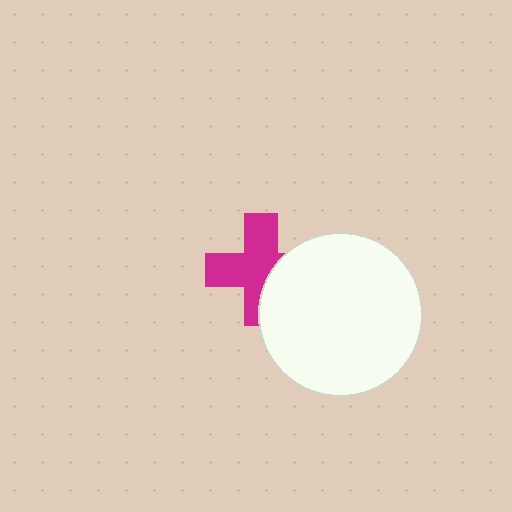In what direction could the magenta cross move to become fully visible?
The magenta cross could move left. That would shift it out from behind the white circle entirely.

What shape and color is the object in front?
The object in front is a white circle.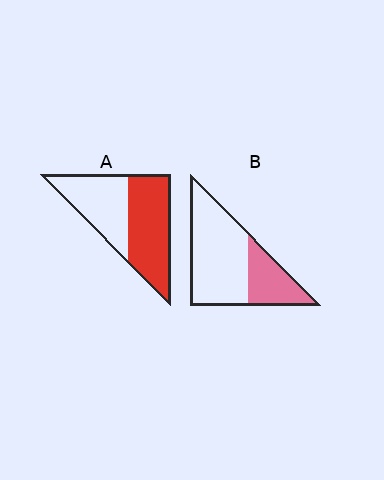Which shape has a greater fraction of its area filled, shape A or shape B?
Shape A.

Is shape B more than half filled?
No.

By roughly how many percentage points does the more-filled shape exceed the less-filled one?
By roughly 25 percentage points (A over B).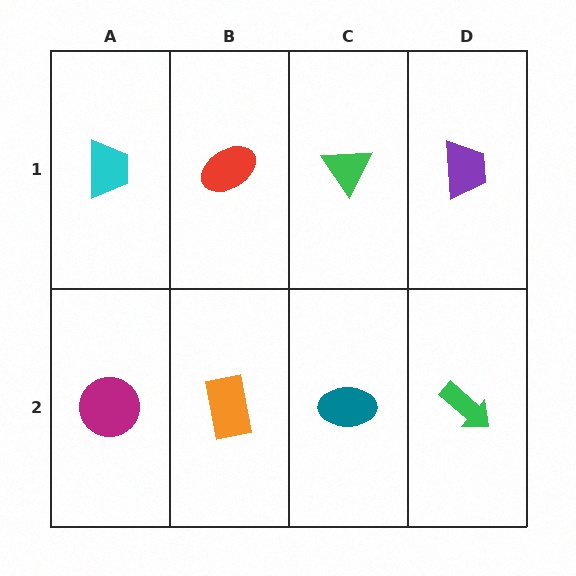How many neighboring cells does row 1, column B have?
3.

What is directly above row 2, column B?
A red ellipse.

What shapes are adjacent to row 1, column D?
A green arrow (row 2, column D), a green triangle (row 1, column C).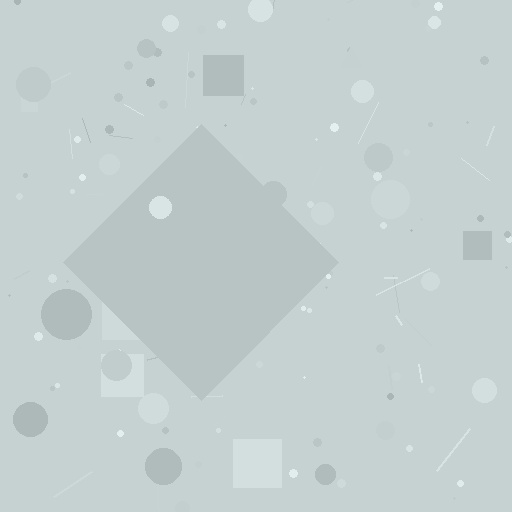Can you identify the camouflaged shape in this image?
The camouflaged shape is a diamond.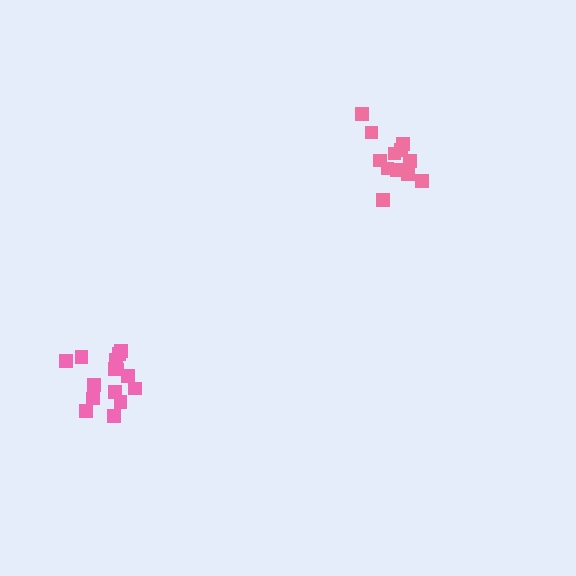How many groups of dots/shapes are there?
There are 2 groups.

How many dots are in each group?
Group 1: 12 dots, Group 2: 15 dots (27 total).